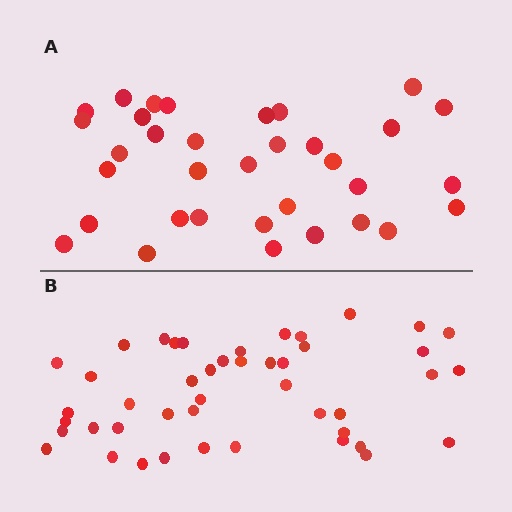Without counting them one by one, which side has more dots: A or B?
Region B (the bottom region) has more dots.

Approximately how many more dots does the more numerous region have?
Region B has roughly 12 or so more dots than region A.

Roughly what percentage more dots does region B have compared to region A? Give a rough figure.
About 30% more.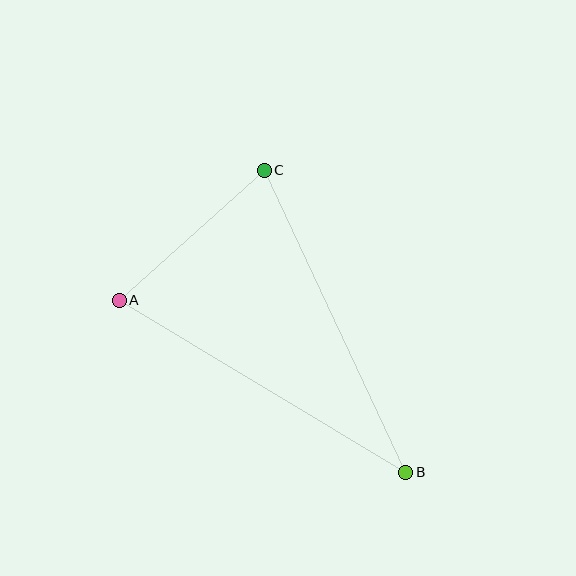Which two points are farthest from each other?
Points A and B are farthest from each other.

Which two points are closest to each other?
Points A and C are closest to each other.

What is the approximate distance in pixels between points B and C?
The distance between B and C is approximately 334 pixels.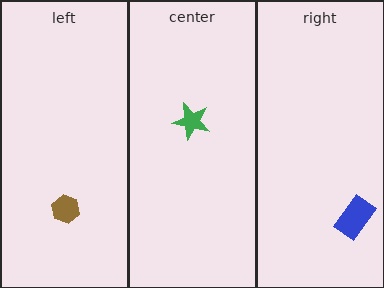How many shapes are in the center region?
1.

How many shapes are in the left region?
1.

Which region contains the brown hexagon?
The left region.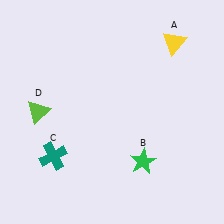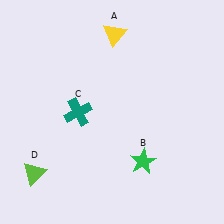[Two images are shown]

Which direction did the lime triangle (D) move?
The lime triangle (D) moved down.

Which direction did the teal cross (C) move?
The teal cross (C) moved up.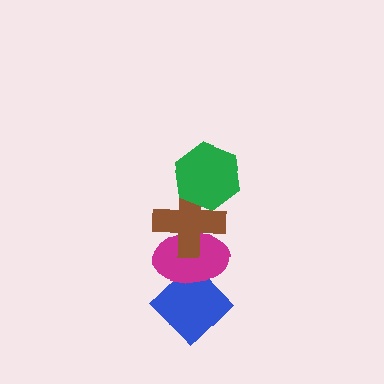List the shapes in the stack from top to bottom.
From top to bottom: the green hexagon, the brown cross, the magenta ellipse, the blue diamond.